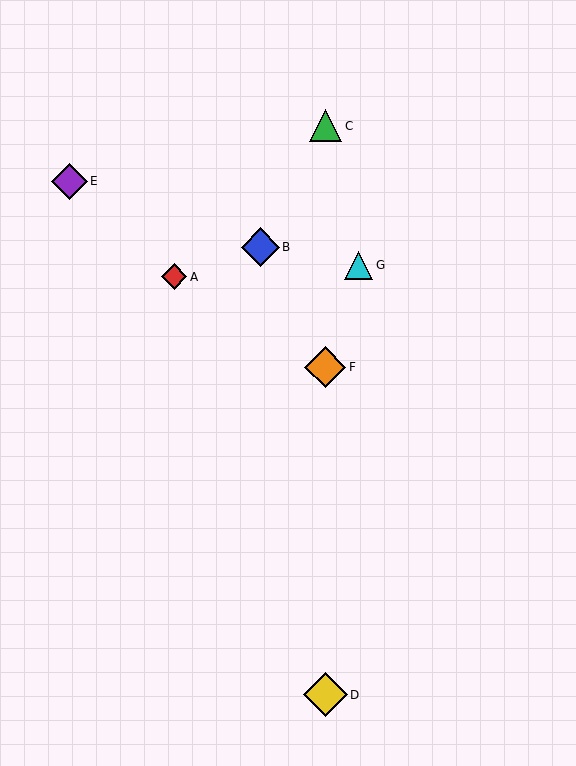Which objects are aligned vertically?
Objects C, D, F are aligned vertically.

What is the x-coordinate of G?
Object G is at x≈358.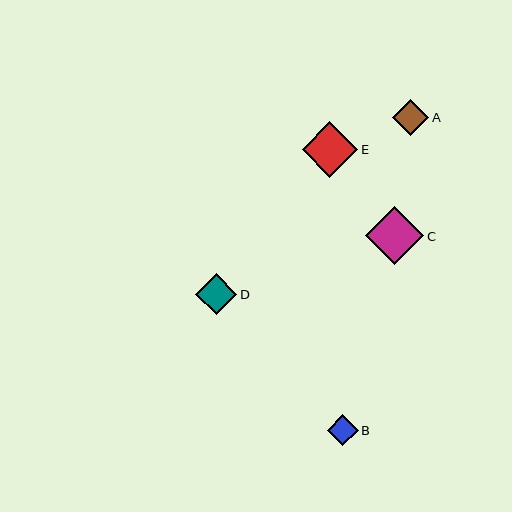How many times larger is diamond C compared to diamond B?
Diamond C is approximately 1.9 times the size of diamond B.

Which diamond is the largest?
Diamond C is the largest with a size of approximately 58 pixels.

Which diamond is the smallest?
Diamond B is the smallest with a size of approximately 30 pixels.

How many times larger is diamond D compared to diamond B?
Diamond D is approximately 1.4 times the size of diamond B.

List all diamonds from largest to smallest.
From largest to smallest: C, E, D, A, B.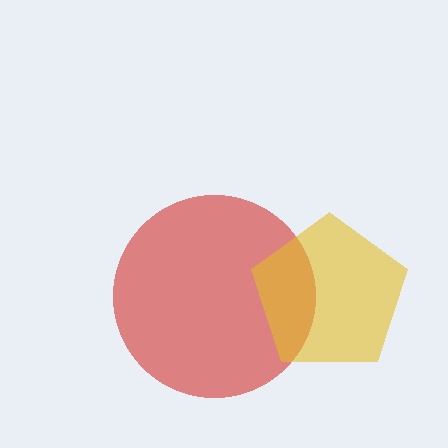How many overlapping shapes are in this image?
There are 2 overlapping shapes in the image.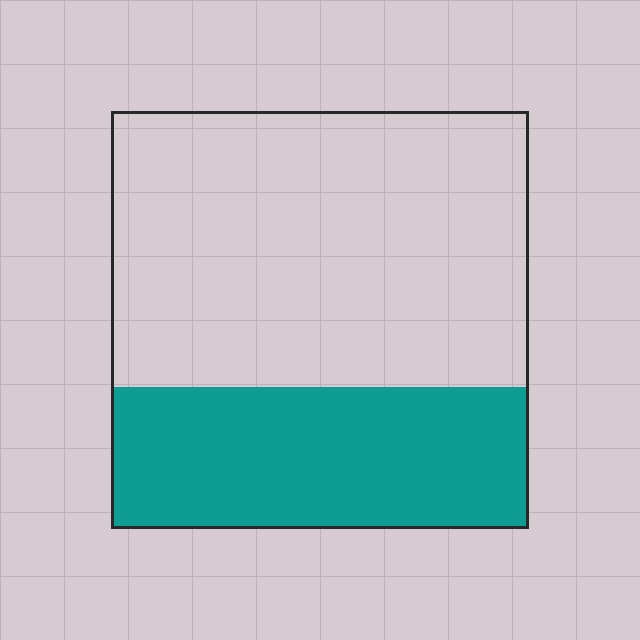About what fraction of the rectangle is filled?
About one third (1/3).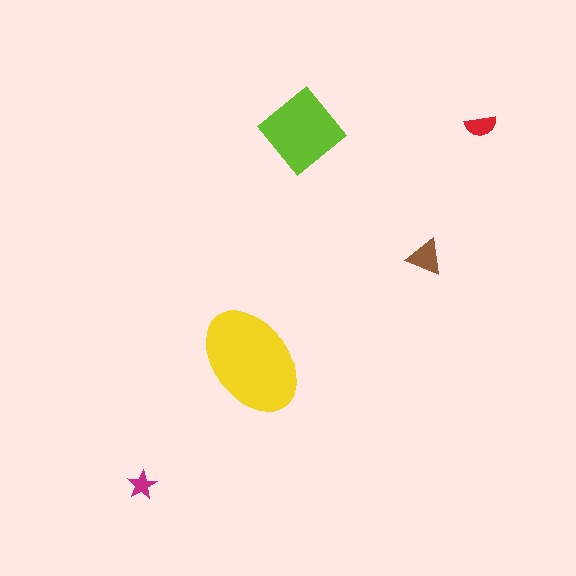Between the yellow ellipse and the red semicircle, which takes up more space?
The yellow ellipse.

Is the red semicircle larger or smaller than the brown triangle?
Smaller.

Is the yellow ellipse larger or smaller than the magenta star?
Larger.